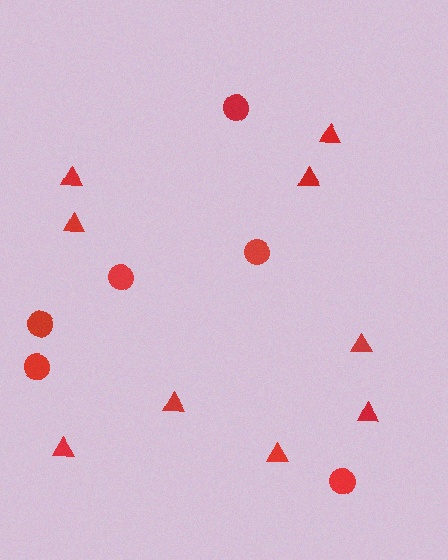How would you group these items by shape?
There are 2 groups: one group of triangles (9) and one group of circles (6).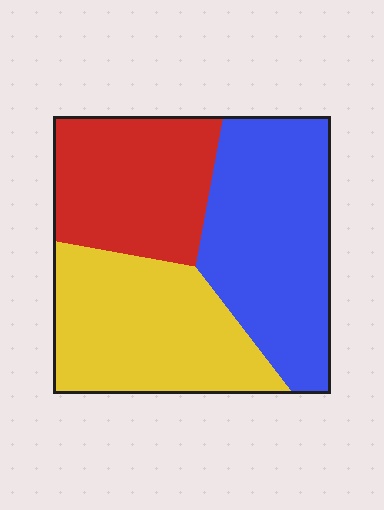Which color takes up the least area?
Red, at roughly 30%.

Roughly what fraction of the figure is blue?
Blue covers roughly 40% of the figure.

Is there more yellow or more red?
Yellow.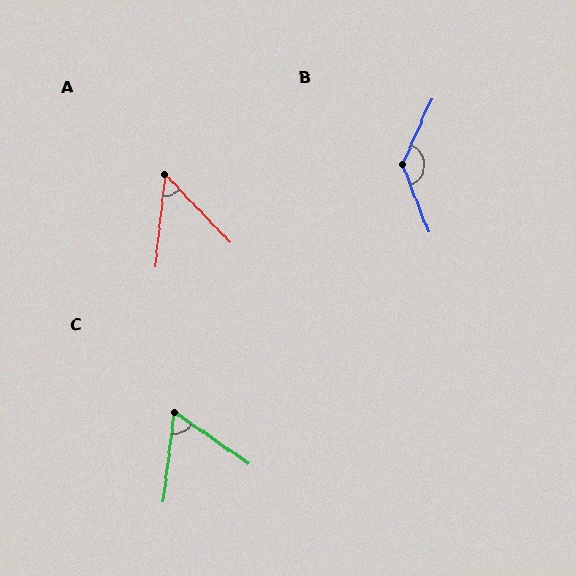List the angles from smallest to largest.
A (50°), C (62°), B (135°).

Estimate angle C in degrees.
Approximately 62 degrees.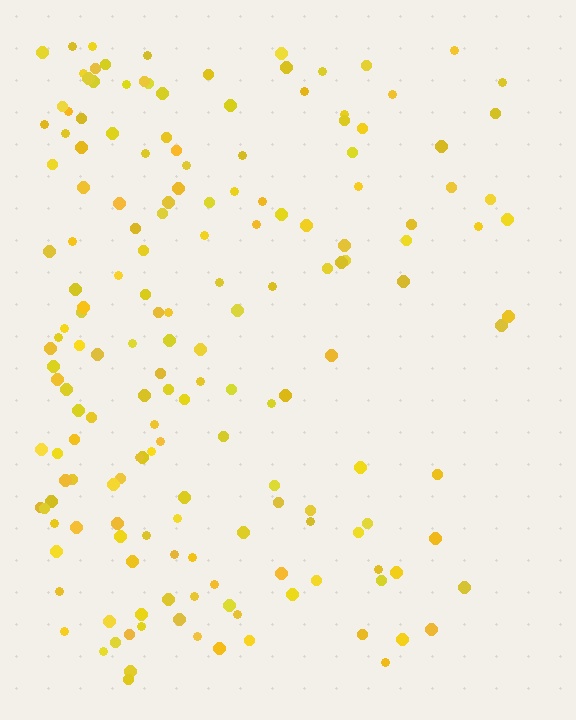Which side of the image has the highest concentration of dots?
The left.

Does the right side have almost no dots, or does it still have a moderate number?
Still a moderate number, just noticeably fewer than the left.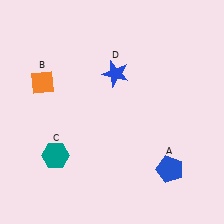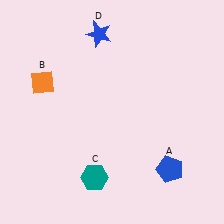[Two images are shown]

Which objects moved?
The objects that moved are: the teal hexagon (C), the blue star (D).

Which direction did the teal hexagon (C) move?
The teal hexagon (C) moved right.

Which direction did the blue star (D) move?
The blue star (D) moved up.